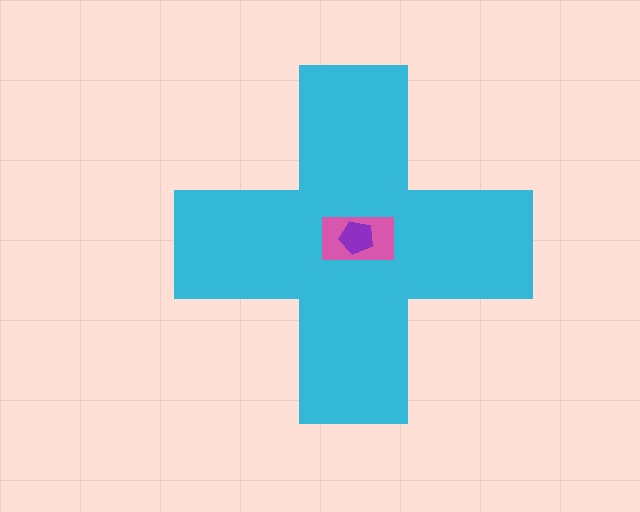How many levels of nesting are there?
3.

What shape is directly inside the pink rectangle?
The purple pentagon.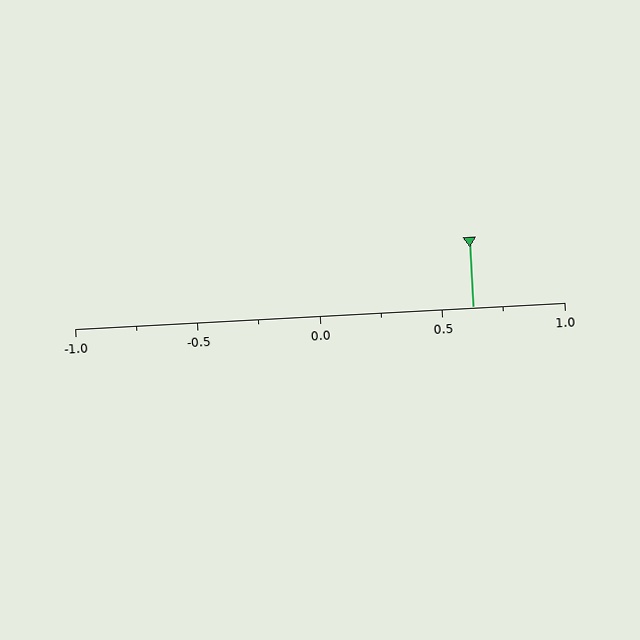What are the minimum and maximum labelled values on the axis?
The axis runs from -1.0 to 1.0.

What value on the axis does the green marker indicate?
The marker indicates approximately 0.62.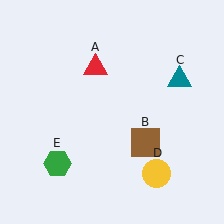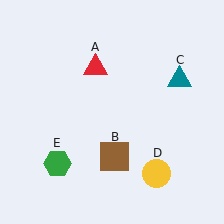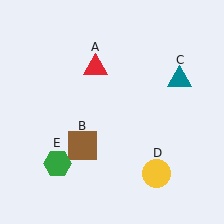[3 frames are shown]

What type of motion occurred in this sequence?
The brown square (object B) rotated clockwise around the center of the scene.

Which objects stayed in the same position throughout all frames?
Red triangle (object A) and teal triangle (object C) and yellow circle (object D) and green hexagon (object E) remained stationary.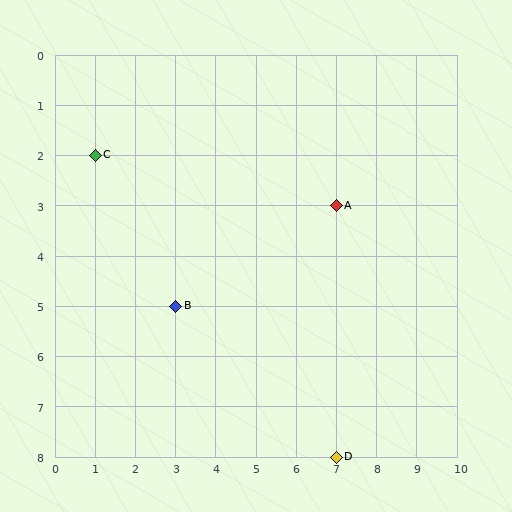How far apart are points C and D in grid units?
Points C and D are 6 columns and 6 rows apart (about 8.5 grid units diagonally).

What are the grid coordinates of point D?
Point D is at grid coordinates (7, 8).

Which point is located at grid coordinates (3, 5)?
Point B is at (3, 5).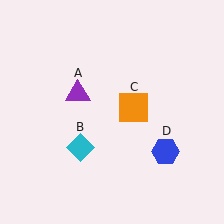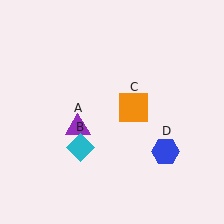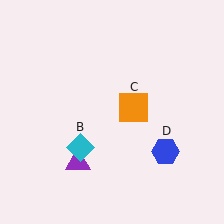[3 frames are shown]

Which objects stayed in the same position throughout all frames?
Cyan diamond (object B) and orange square (object C) and blue hexagon (object D) remained stationary.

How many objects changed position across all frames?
1 object changed position: purple triangle (object A).